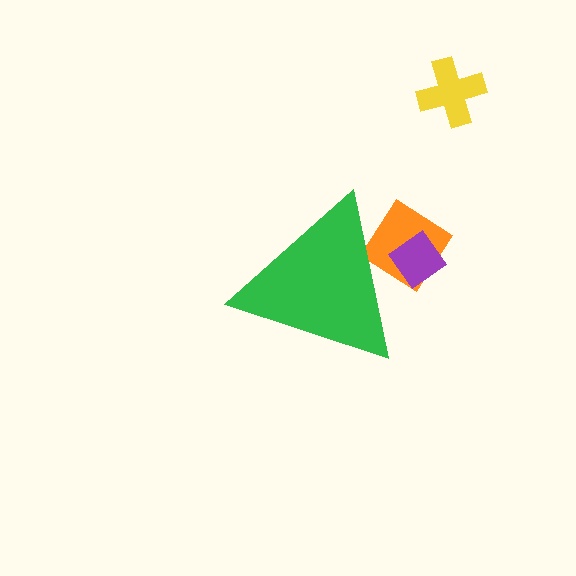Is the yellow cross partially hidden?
No, the yellow cross is fully visible.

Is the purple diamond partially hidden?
Yes, the purple diamond is partially hidden behind the green triangle.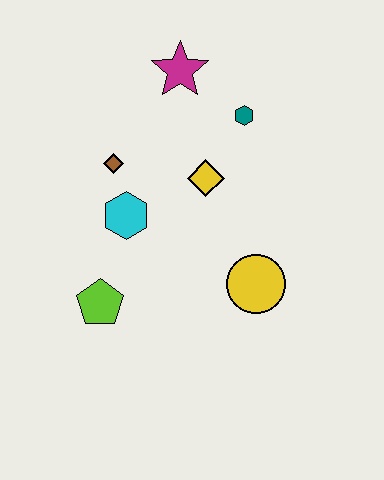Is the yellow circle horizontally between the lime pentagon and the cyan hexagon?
No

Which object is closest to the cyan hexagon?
The brown diamond is closest to the cyan hexagon.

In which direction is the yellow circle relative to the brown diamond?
The yellow circle is to the right of the brown diamond.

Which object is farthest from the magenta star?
The lime pentagon is farthest from the magenta star.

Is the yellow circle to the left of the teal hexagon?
No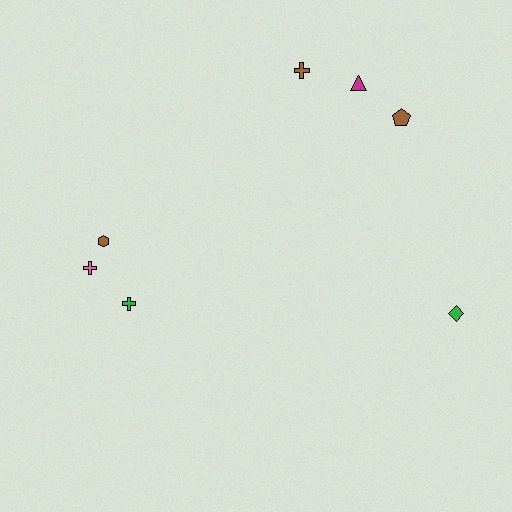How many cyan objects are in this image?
There are no cyan objects.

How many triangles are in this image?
There is 1 triangle.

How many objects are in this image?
There are 7 objects.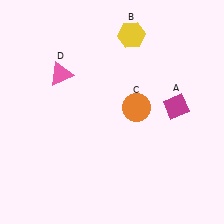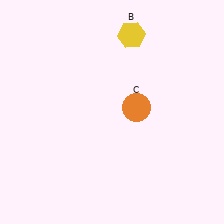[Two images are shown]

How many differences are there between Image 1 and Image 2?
There are 2 differences between the two images.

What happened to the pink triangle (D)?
The pink triangle (D) was removed in Image 2. It was in the top-left area of Image 1.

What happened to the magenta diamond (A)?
The magenta diamond (A) was removed in Image 2. It was in the top-right area of Image 1.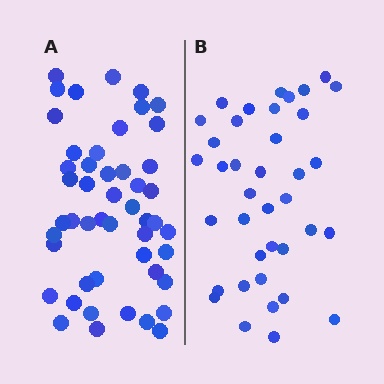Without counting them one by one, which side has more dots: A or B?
Region A (the left region) has more dots.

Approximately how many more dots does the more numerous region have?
Region A has roughly 12 or so more dots than region B.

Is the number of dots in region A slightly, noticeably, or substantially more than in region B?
Region A has noticeably more, but not dramatically so. The ratio is roughly 1.3 to 1.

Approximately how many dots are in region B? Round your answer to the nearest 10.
About 40 dots. (The exact count is 38, which rounds to 40.)